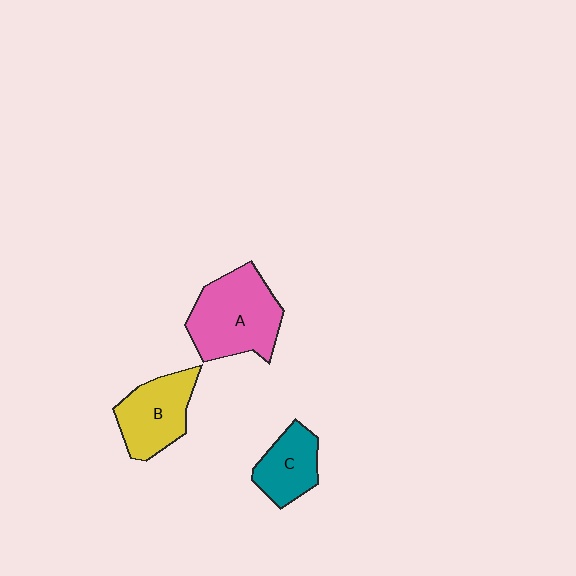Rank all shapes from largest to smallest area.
From largest to smallest: A (pink), B (yellow), C (teal).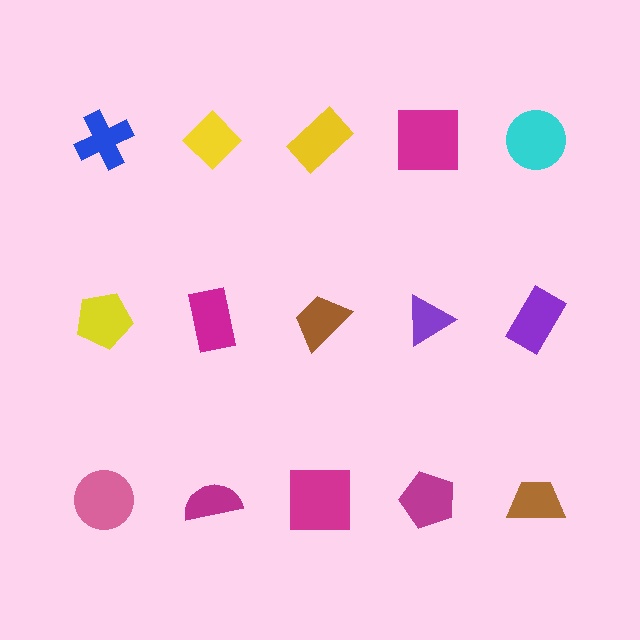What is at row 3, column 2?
A magenta semicircle.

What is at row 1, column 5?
A cyan circle.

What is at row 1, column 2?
A yellow diamond.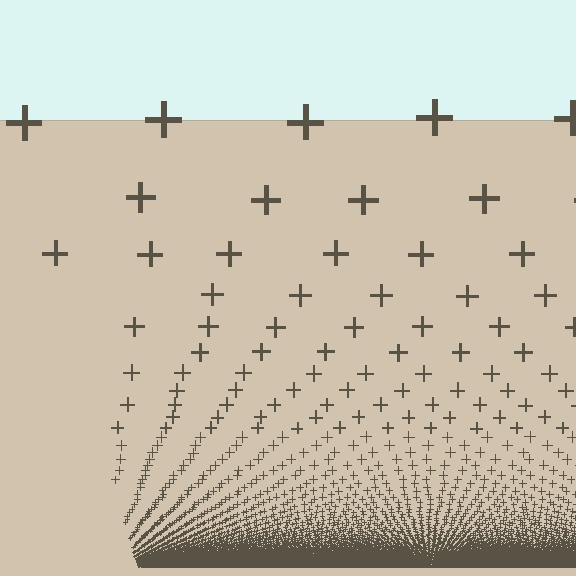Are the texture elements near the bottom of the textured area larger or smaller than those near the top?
Smaller. The gradient is inverted — elements near the bottom are smaller and denser.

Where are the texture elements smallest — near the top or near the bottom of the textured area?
Near the bottom.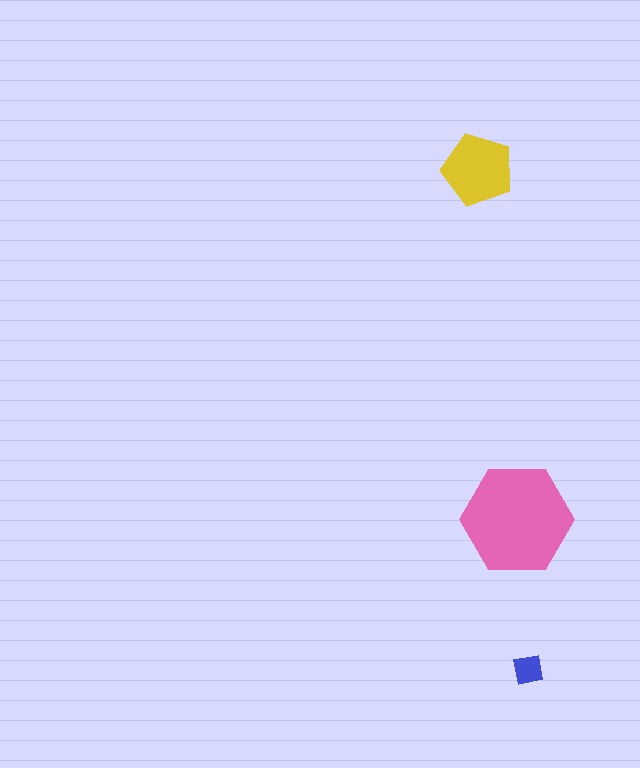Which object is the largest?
The pink hexagon.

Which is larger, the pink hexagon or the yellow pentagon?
The pink hexagon.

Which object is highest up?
The yellow pentagon is topmost.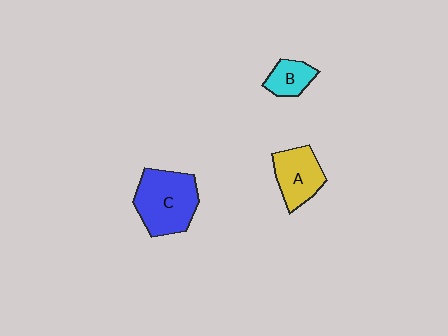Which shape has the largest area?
Shape C (blue).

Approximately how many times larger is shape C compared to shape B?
Approximately 2.4 times.